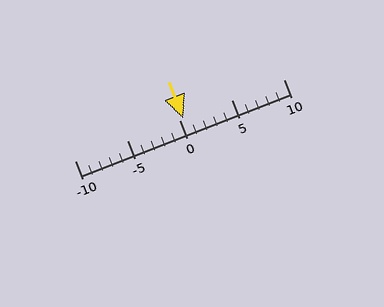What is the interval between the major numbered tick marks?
The major tick marks are spaced 5 units apart.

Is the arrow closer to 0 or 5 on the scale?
The arrow is closer to 0.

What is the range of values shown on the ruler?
The ruler shows values from -10 to 10.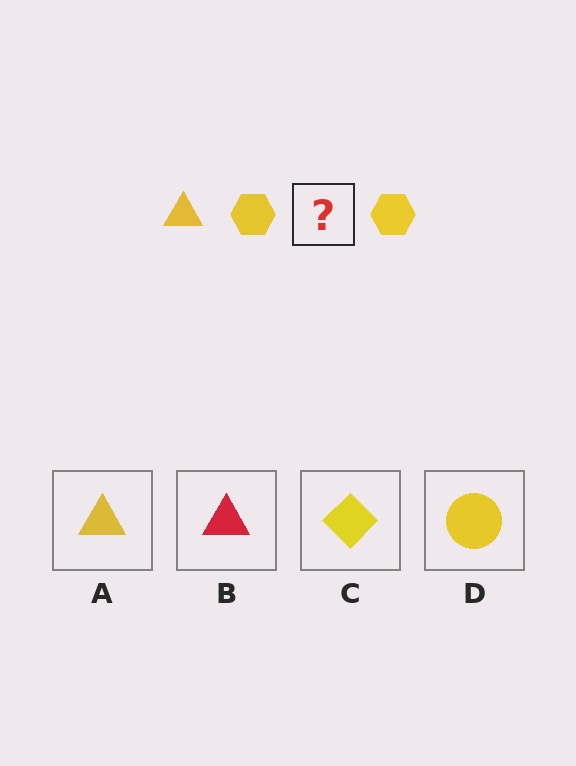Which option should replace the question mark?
Option A.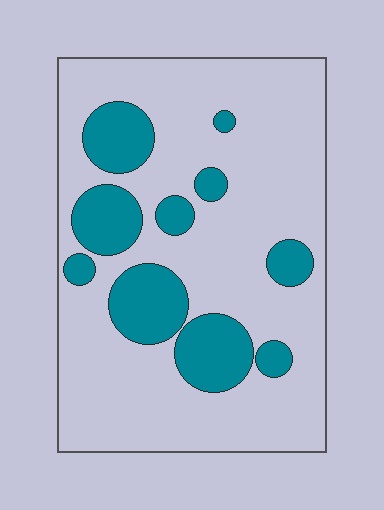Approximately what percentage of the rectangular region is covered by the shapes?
Approximately 25%.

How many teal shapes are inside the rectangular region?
10.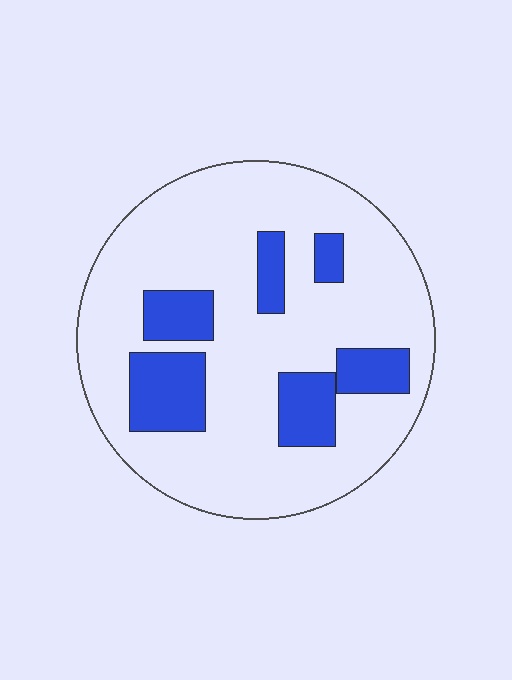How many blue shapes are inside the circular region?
6.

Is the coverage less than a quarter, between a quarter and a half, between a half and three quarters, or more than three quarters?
Less than a quarter.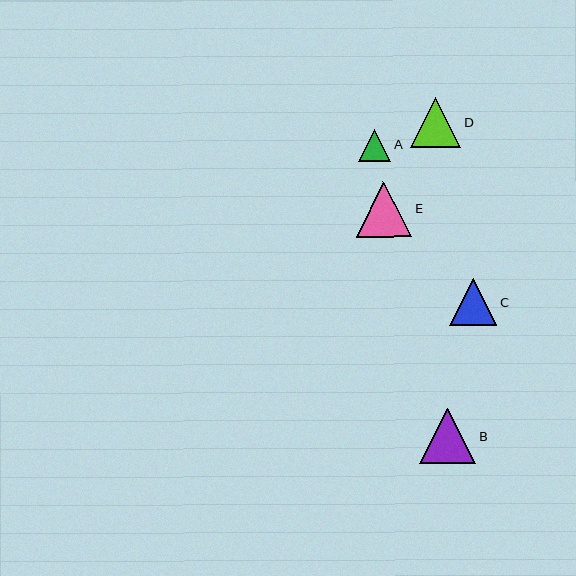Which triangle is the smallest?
Triangle A is the smallest with a size of approximately 33 pixels.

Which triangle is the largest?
Triangle B is the largest with a size of approximately 56 pixels.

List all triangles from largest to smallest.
From largest to smallest: B, E, D, C, A.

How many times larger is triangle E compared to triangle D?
Triangle E is approximately 1.1 times the size of triangle D.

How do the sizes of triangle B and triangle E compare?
Triangle B and triangle E are approximately the same size.